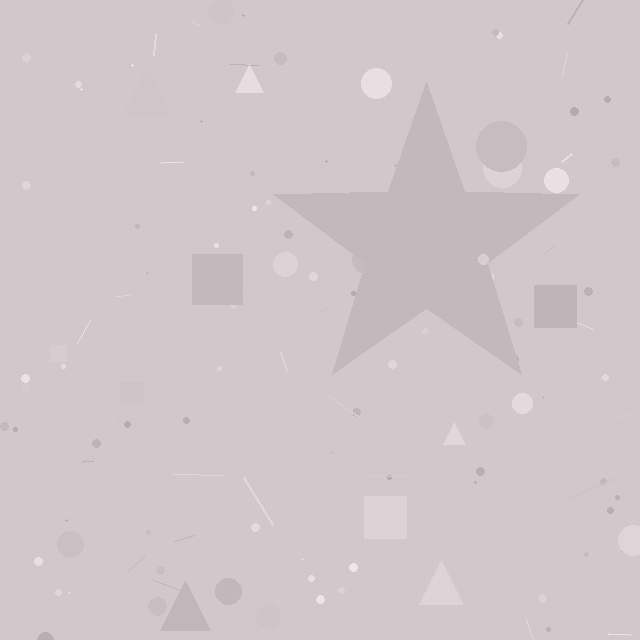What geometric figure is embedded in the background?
A star is embedded in the background.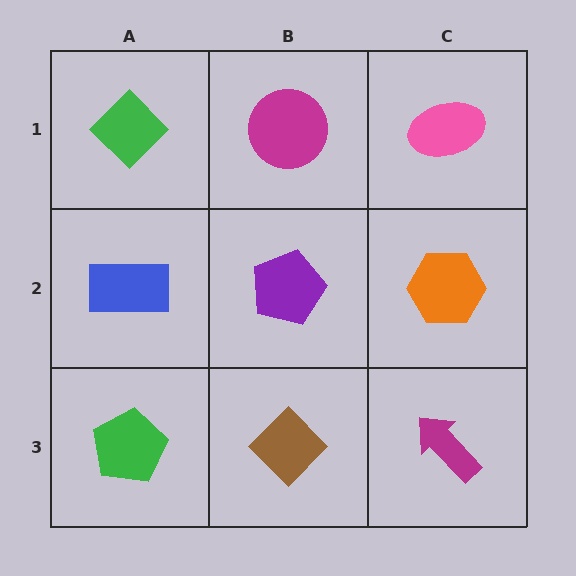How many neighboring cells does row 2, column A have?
3.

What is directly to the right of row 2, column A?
A purple pentagon.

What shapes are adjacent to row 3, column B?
A purple pentagon (row 2, column B), a green pentagon (row 3, column A), a magenta arrow (row 3, column C).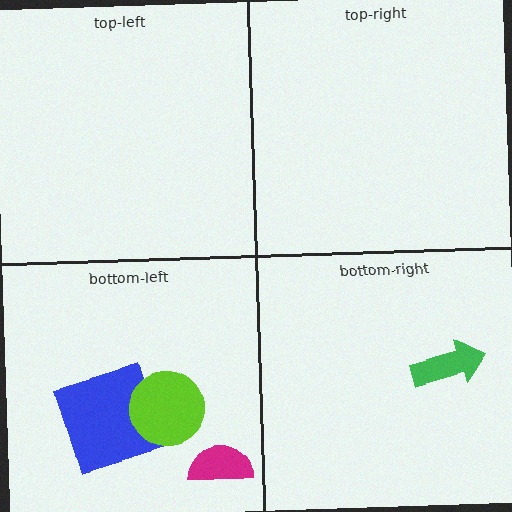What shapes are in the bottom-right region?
The green arrow.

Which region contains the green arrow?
The bottom-right region.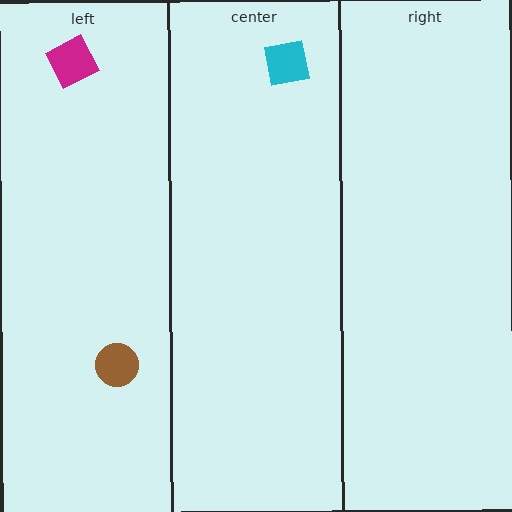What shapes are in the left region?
The magenta diamond, the brown circle.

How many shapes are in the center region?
1.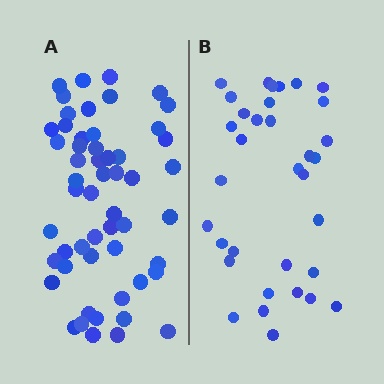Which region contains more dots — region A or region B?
Region A (the left region) has more dots.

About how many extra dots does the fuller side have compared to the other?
Region A has approximately 20 more dots than region B.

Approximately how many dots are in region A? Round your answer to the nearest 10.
About 50 dots. (The exact count is 54, which rounds to 50.)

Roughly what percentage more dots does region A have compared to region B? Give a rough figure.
About 60% more.